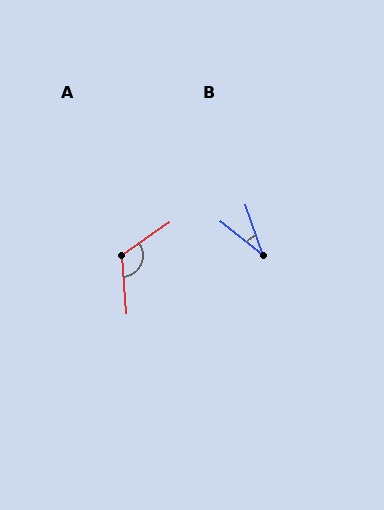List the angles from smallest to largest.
B (33°), A (119°).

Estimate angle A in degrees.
Approximately 119 degrees.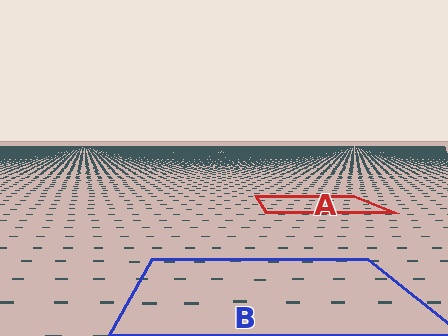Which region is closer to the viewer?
Region B is closer. The texture elements there are larger and more spread out.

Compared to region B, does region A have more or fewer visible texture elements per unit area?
Region A has more texture elements per unit area — they are packed more densely because it is farther away.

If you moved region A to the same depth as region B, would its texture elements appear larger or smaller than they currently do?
They would appear larger. At a closer depth, the same texture elements are projected at a bigger on-screen size.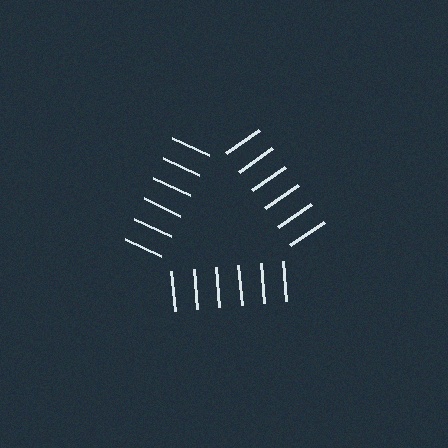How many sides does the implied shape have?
3 sides — the line-ends trace a triangle.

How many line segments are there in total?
18 — 6 along each of the 3 edges.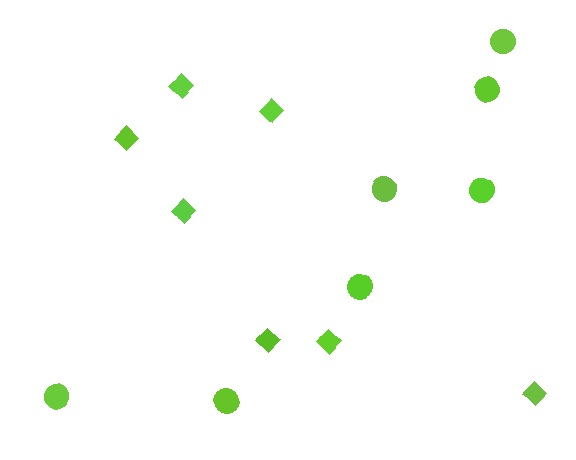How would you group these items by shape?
There are 2 groups: one group of circles (7) and one group of diamonds (7).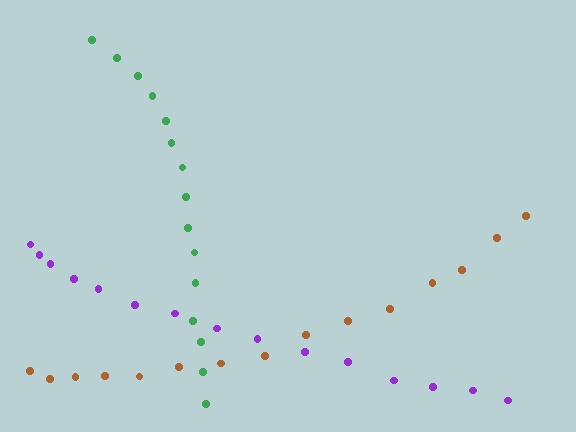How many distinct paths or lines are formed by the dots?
There are 3 distinct paths.